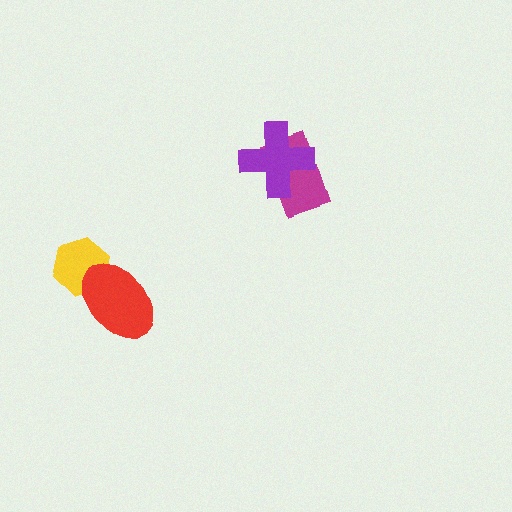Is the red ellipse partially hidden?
No, no other shape covers it.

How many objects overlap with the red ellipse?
1 object overlaps with the red ellipse.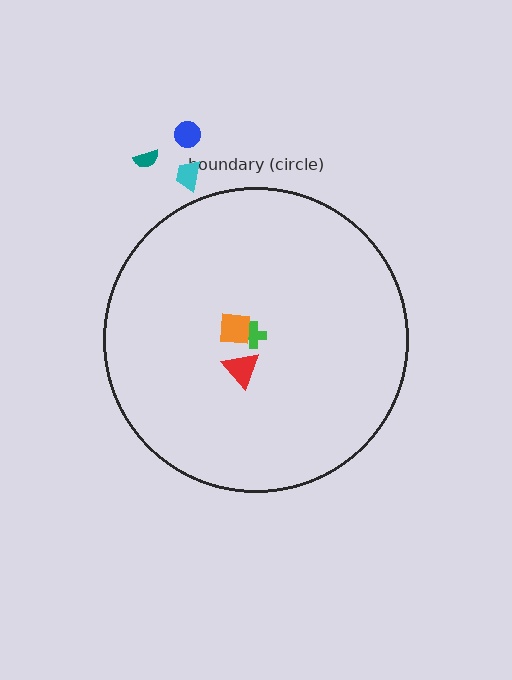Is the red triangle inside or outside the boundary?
Inside.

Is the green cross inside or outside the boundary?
Inside.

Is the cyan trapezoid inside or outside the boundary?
Outside.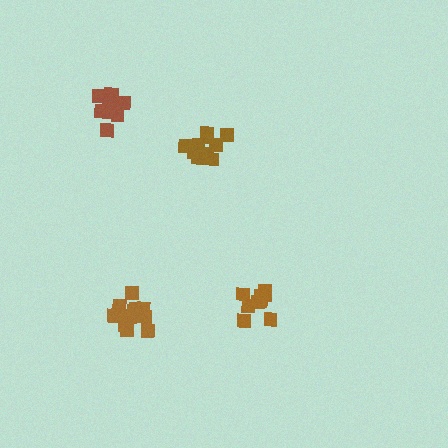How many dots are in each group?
Group 1: 14 dots, Group 2: 13 dots, Group 3: 10 dots, Group 4: 11 dots (48 total).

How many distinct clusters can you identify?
There are 4 distinct clusters.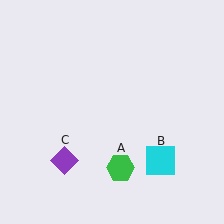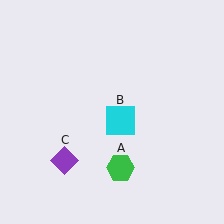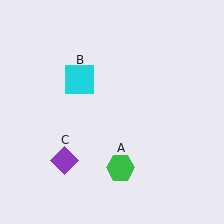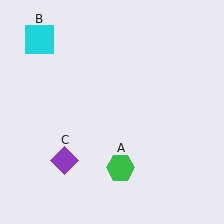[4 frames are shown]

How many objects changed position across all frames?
1 object changed position: cyan square (object B).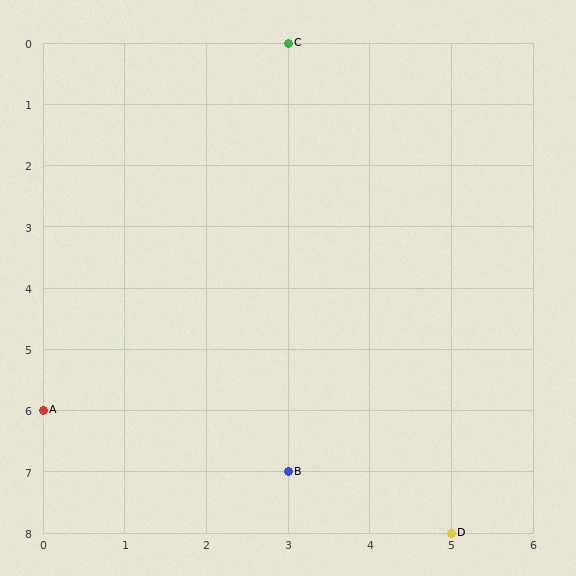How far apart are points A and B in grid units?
Points A and B are 3 columns and 1 row apart (about 3.2 grid units diagonally).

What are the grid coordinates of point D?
Point D is at grid coordinates (5, 8).